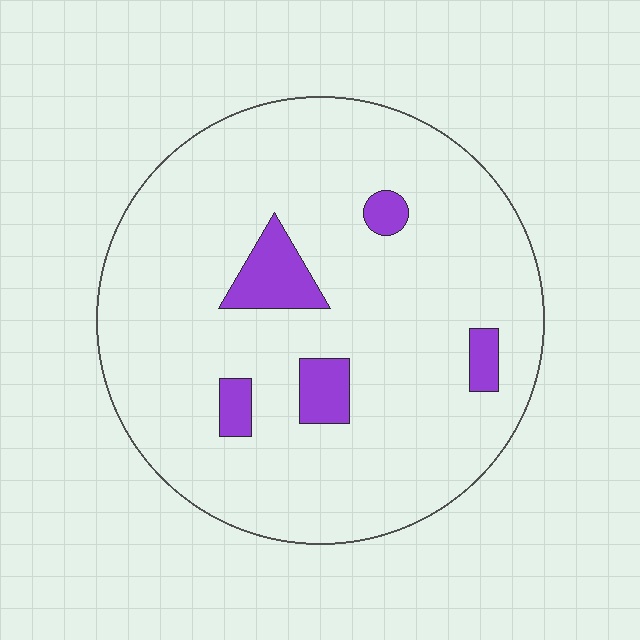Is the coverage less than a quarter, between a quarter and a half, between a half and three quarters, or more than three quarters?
Less than a quarter.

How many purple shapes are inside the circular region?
5.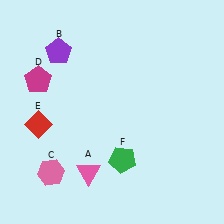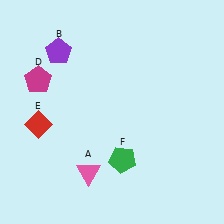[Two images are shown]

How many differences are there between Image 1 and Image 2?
There is 1 difference between the two images.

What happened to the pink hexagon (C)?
The pink hexagon (C) was removed in Image 2. It was in the bottom-left area of Image 1.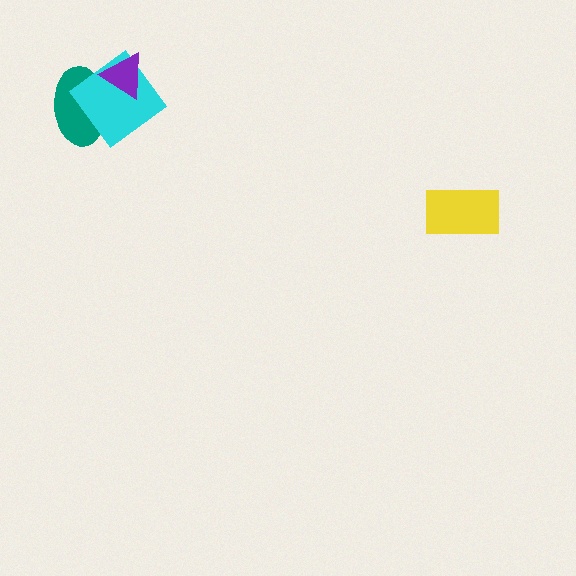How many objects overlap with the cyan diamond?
2 objects overlap with the cyan diamond.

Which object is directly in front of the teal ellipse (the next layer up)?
The cyan diamond is directly in front of the teal ellipse.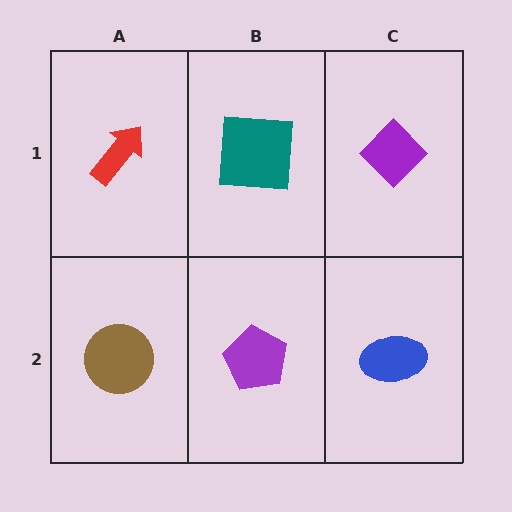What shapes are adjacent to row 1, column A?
A brown circle (row 2, column A), a teal square (row 1, column B).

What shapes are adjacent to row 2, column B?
A teal square (row 1, column B), a brown circle (row 2, column A), a blue ellipse (row 2, column C).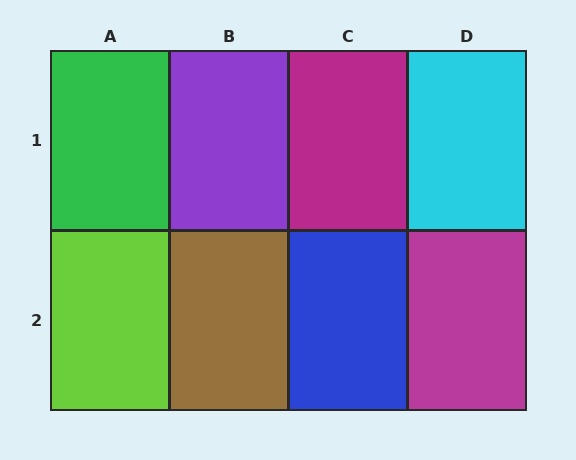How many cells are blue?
1 cell is blue.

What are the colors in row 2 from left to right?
Lime, brown, blue, magenta.